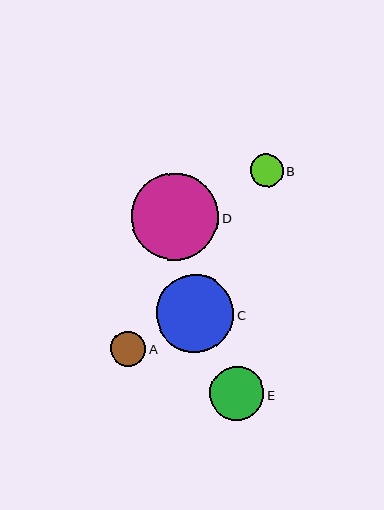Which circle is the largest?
Circle D is the largest with a size of approximately 88 pixels.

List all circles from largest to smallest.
From largest to smallest: D, C, E, A, B.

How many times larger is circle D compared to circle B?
Circle D is approximately 2.7 times the size of circle B.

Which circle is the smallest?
Circle B is the smallest with a size of approximately 33 pixels.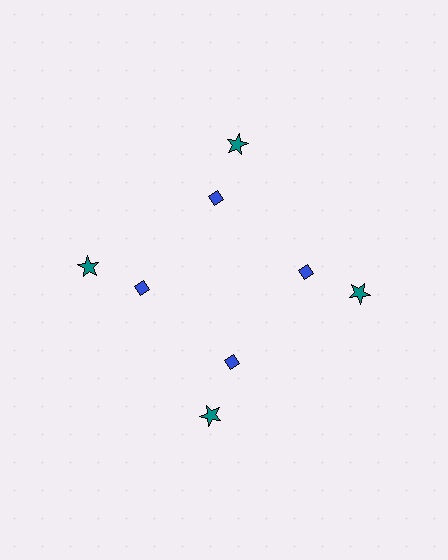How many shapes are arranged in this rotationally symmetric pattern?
There are 8 shapes, arranged in 4 groups of 2.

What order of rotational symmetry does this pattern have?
This pattern has 4-fold rotational symmetry.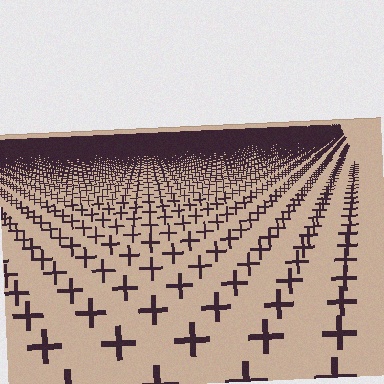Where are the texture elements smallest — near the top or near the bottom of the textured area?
Near the top.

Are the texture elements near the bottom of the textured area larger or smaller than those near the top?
Larger. Near the bottom, elements are closer to the viewer and appear at a bigger on-screen size.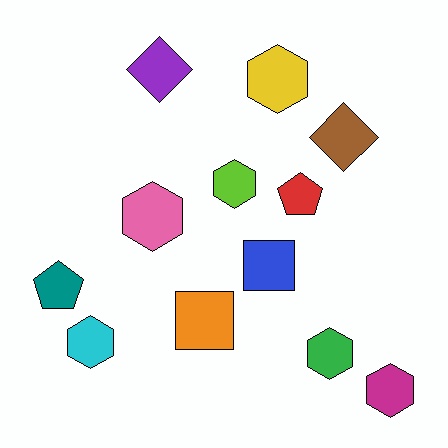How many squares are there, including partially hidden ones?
There are 2 squares.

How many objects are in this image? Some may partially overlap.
There are 12 objects.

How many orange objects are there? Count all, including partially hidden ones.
There is 1 orange object.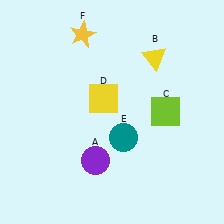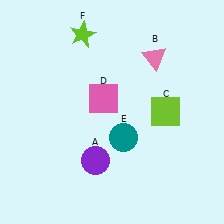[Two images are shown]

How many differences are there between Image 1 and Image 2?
There are 3 differences between the two images.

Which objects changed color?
B changed from yellow to pink. D changed from yellow to pink. F changed from yellow to lime.